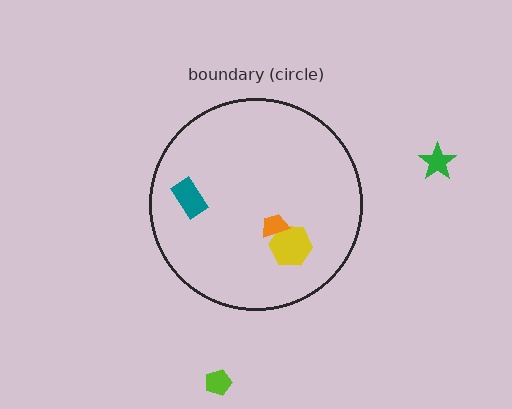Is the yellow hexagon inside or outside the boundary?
Inside.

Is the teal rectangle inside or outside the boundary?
Inside.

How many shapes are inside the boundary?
3 inside, 2 outside.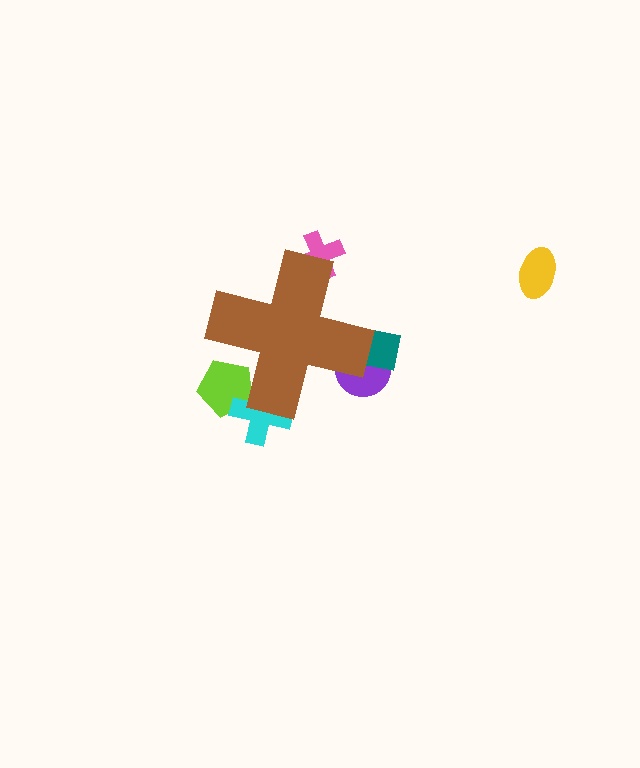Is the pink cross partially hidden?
Yes, the pink cross is partially hidden behind the brown cross.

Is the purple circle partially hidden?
Yes, the purple circle is partially hidden behind the brown cross.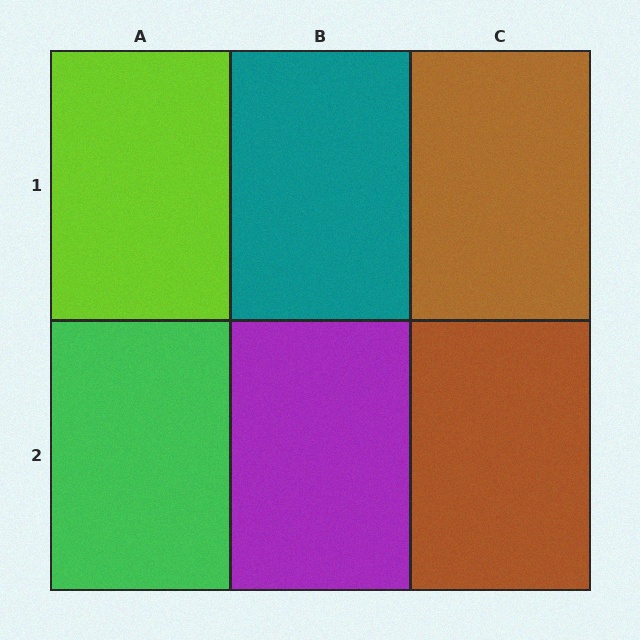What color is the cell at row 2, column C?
Brown.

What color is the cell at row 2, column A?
Green.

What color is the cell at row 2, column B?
Purple.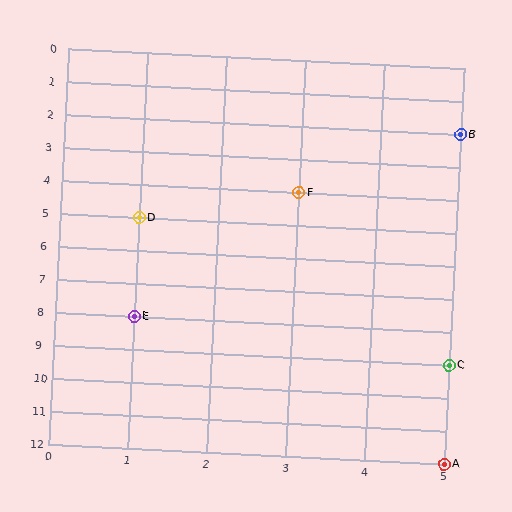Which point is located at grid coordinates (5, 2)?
Point B is at (5, 2).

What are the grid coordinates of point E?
Point E is at grid coordinates (1, 8).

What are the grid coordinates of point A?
Point A is at grid coordinates (5, 12).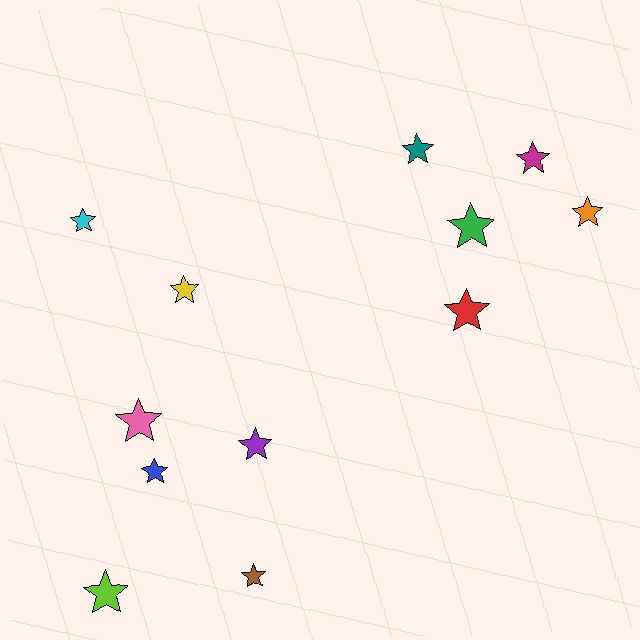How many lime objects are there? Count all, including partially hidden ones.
There is 1 lime object.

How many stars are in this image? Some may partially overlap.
There are 12 stars.